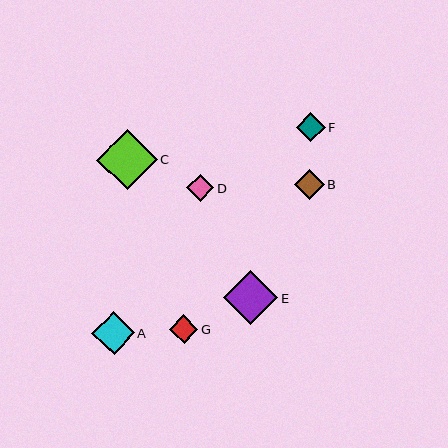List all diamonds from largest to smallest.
From largest to smallest: C, E, A, B, F, G, D.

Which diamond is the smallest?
Diamond D is the smallest with a size of approximately 27 pixels.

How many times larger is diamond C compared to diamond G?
Diamond C is approximately 2.1 times the size of diamond G.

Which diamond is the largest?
Diamond C is the largest with a size of approximately 61 pixels.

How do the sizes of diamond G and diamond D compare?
Diamond G and diamond D are approximately the same size.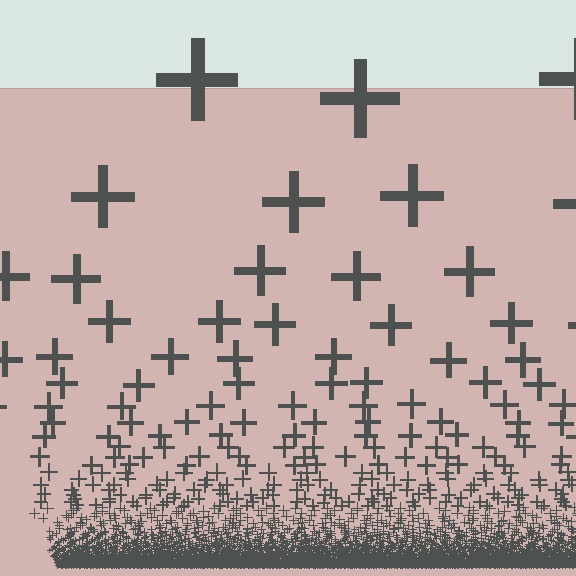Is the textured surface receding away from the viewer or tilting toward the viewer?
The surface appears to tilt toward the viewer. Texture elements get larger and sparser toward the top.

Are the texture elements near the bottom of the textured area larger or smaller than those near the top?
Smaller. The gradient is inverted — elements near the bottom are smaller and denser.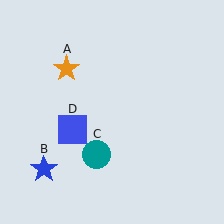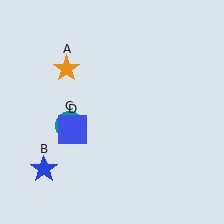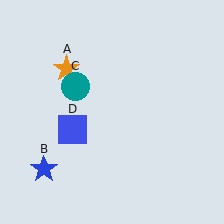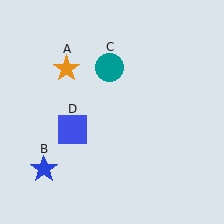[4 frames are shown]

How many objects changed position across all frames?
1 object changed position: teal circle (object C).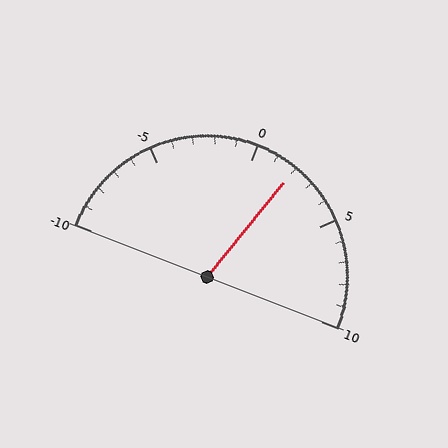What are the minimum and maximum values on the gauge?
The gauge ranges from -10 to 10.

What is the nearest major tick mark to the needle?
The nearest major tick mark is 0.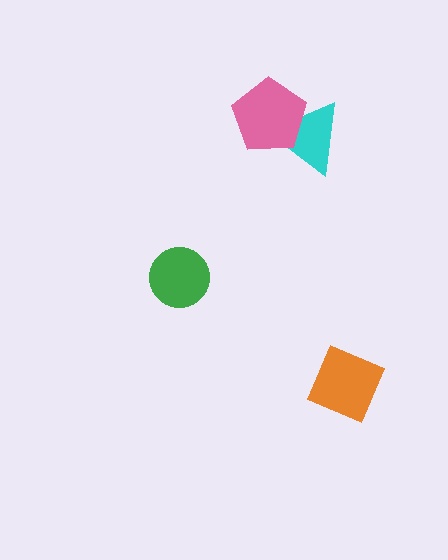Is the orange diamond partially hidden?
No, no other shape covers it.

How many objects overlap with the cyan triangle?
1 object overlaps with the cyan triangle.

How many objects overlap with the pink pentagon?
1 object overlaps with the pink pentagon.